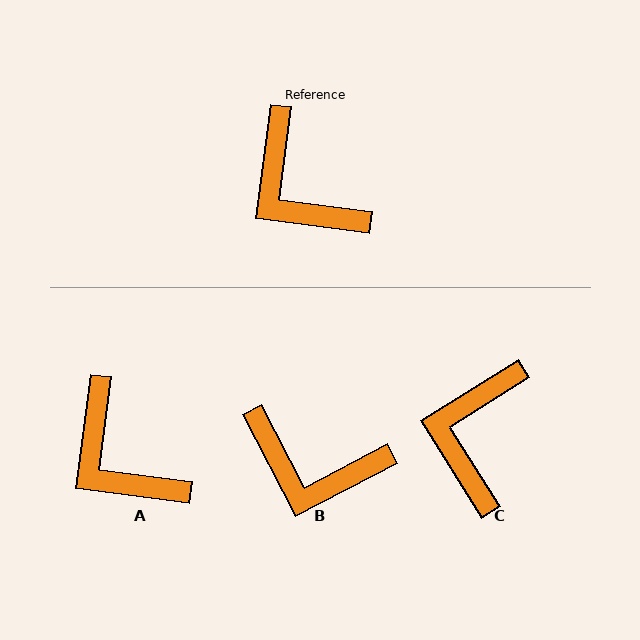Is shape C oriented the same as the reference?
No, it is off by about 51 degrees.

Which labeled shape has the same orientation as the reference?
A.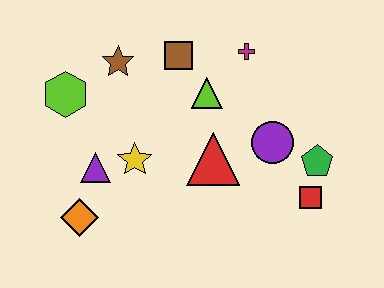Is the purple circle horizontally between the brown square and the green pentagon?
Yes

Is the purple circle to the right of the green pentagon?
No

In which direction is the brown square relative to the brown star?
The brown square is to the right of the brown star.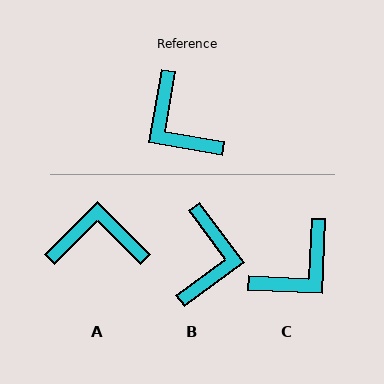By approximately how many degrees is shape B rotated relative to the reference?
Approximately 137 degrees counter-clockwise.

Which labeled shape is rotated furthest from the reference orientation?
B, about 137 degrees away.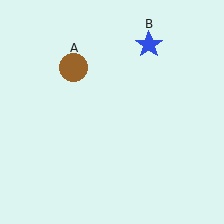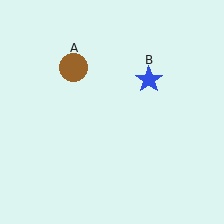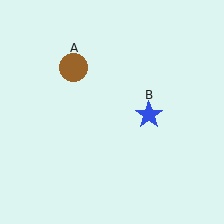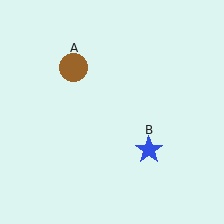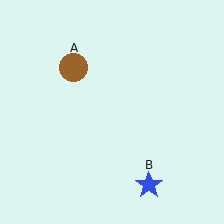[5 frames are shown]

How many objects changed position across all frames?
1 object changed position: blue star (object B).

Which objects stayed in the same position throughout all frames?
Brown circle (object A) remained stationary.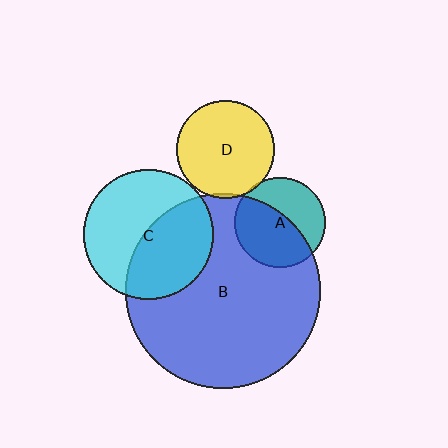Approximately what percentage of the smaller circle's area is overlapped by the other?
Approximately 55%.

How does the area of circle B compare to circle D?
Approximately 3.9 times.